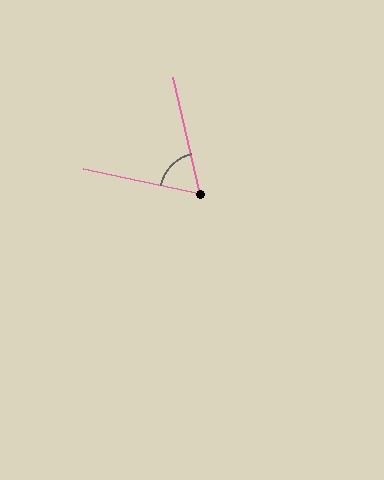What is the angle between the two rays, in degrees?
Approximately 65 degrees.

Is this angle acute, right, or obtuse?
It is acute.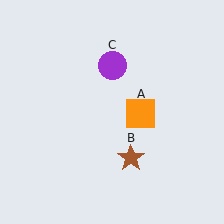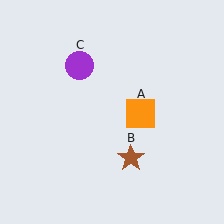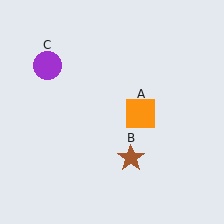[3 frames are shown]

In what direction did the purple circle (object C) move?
The purple circle (object C) moved left.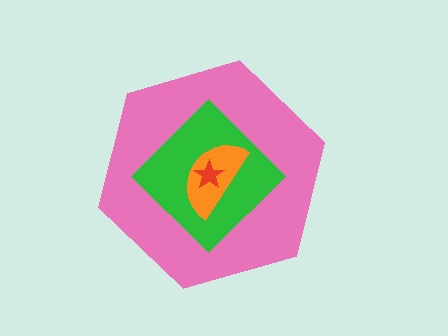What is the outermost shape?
The pink hexagon.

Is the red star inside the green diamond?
Yes.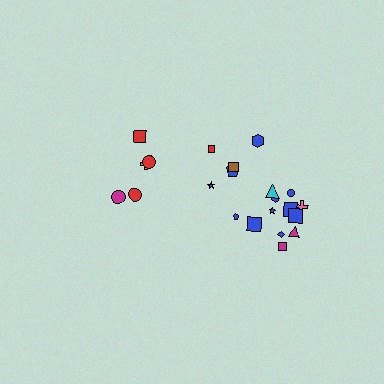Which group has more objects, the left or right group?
The right group.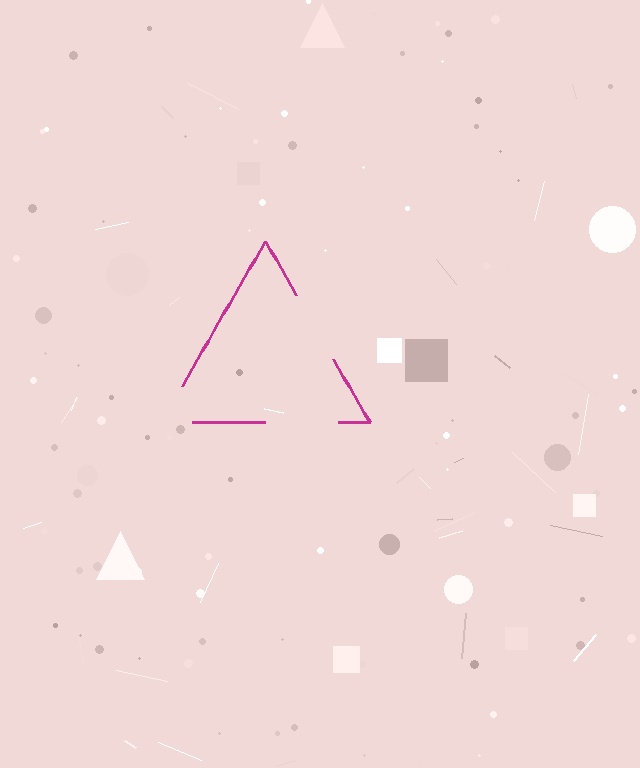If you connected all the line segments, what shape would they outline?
They would outline a triangle.